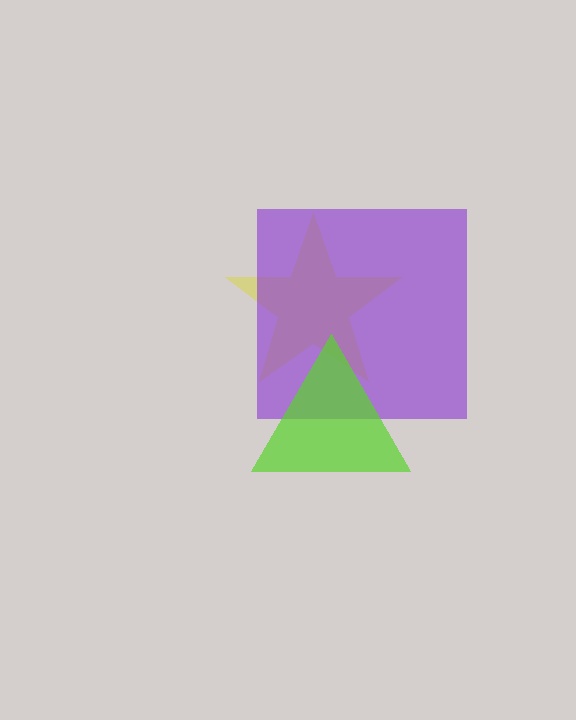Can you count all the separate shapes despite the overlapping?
Yes, there are 3 separate shapes.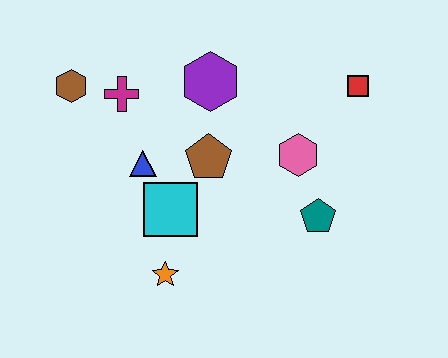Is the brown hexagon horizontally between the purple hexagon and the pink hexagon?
No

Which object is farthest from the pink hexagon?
The brown hexagon is farthest from the pink hexagon.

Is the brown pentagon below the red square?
Yes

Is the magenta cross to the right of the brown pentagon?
No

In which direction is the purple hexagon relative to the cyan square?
The purple hexagon is above the cyan square.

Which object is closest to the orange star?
The cyan square is closest to the orange star.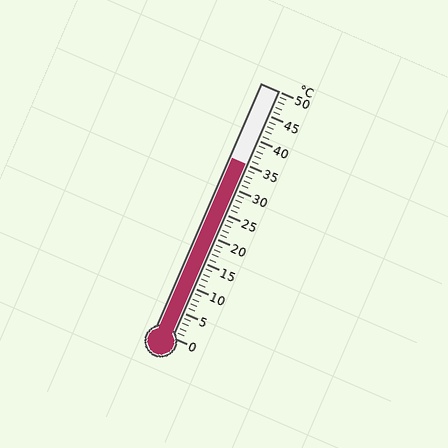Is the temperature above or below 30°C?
The temperature is above 30°C.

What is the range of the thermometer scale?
The thermometer scale ranges from 0°C to 50°C.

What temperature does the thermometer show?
The thermometer shows approximately 35°C.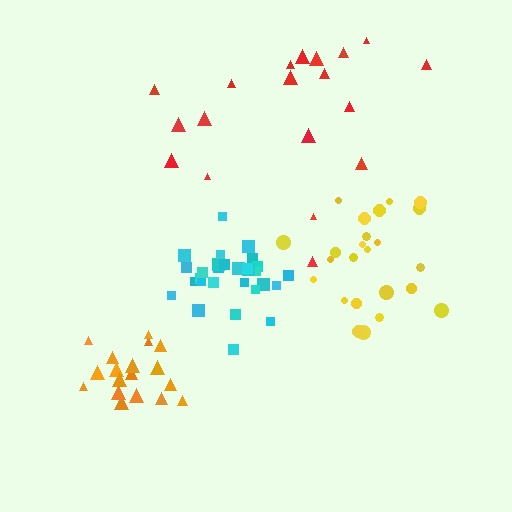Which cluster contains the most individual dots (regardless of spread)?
Cyan (32).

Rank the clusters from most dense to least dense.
cyan, orange, yellow, red.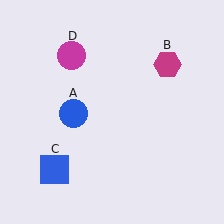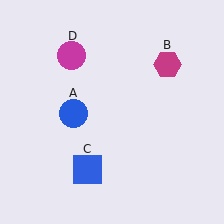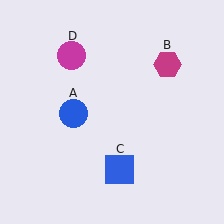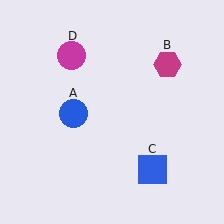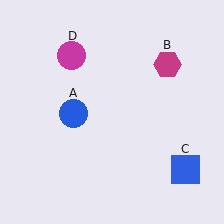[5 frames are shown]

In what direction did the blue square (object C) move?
The blue square (object C) moved right.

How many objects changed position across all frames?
1 object changed position: blue square (object C).